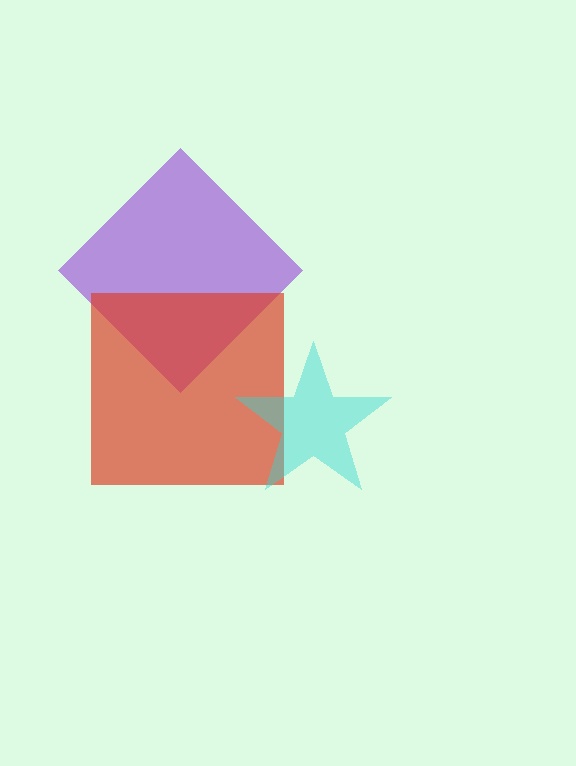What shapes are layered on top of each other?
The layered shapes are: a purple diamond, a red square, a cyan star.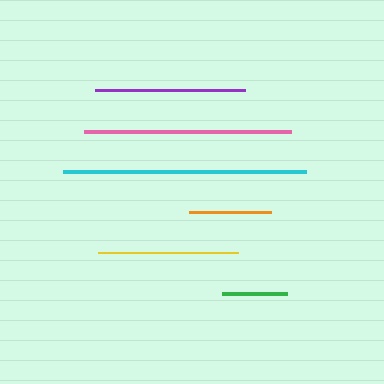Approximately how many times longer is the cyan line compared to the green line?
The cyan line is approximately 3.7 times the length of the green line.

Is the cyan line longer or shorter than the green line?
The cyan line is longer than the green line.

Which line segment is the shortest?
The green line is the shortest at approximately 65 pixels.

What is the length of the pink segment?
The pink segment is approximately 207 pixels long.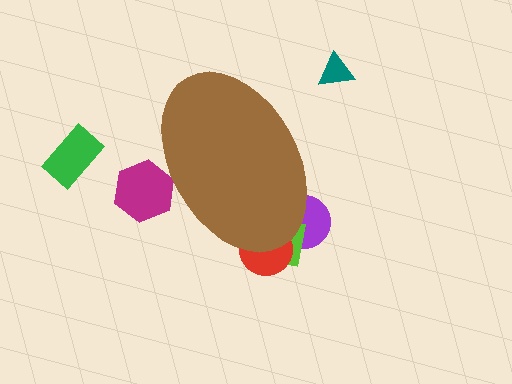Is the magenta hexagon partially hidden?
Yes, the magenta hexagon is partially hidden behind the brown ellipse.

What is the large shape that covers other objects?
A brown ellipse.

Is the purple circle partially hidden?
Yes, the purple circle is partially hidden behind the brown ellipse.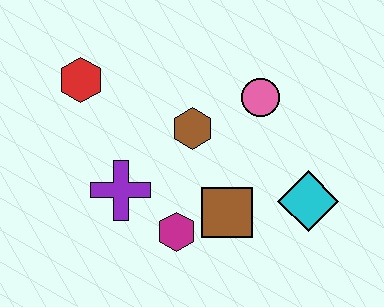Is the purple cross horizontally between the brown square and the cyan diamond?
No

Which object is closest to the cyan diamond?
The brown square is closest to the cyan diamond.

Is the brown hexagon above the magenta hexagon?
Yes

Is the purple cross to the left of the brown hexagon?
Yes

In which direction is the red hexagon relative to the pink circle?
The red hexagon is to the left of the pink circle.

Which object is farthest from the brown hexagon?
The cyan diamond is farthest from the brown hexagon.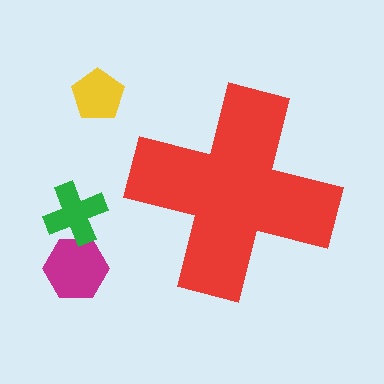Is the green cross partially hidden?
No, the green cross is fully visible.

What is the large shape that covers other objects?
A red cross.